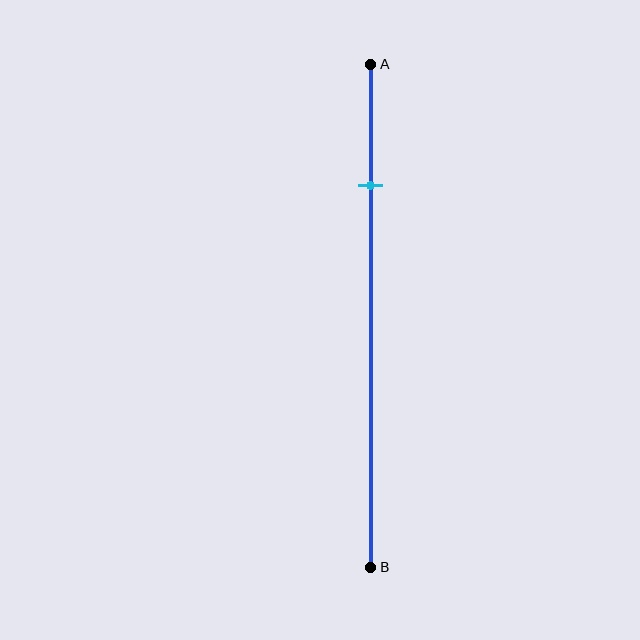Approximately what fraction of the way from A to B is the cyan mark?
The cyan mark is approximately 25% of the way from A to B.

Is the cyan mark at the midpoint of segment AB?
No, the mark is at about 25% from A, not at the 50% midpoint.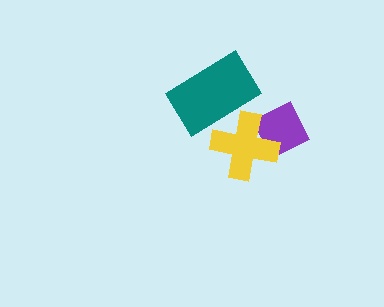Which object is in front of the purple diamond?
The yellow cross is in front of the purple diamond.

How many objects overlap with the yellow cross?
2 objects overlap with the yellow cross.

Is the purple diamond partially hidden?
Yes, it is partially covered by another shape.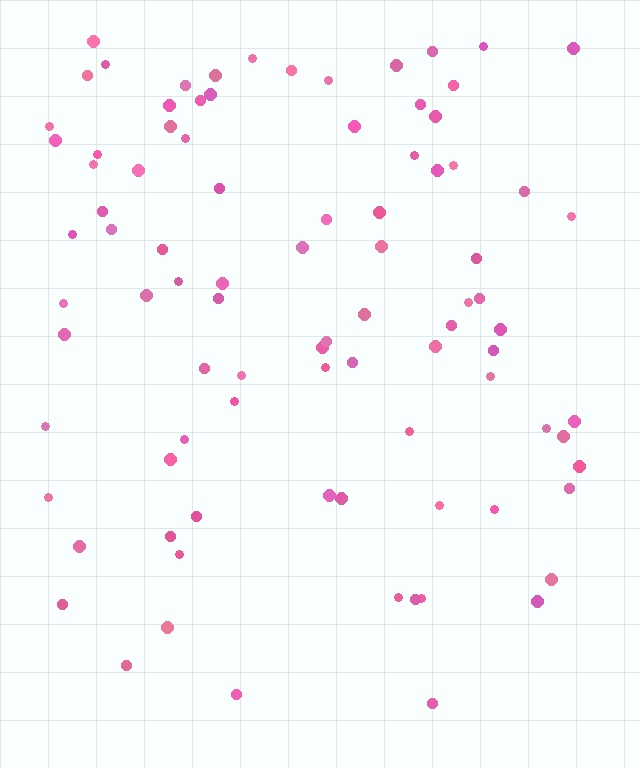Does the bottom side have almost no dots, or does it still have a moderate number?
Still a moderate number, just noticeably fewer than the top.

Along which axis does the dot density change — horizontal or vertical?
Vertical.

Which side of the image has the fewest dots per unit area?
The bottom.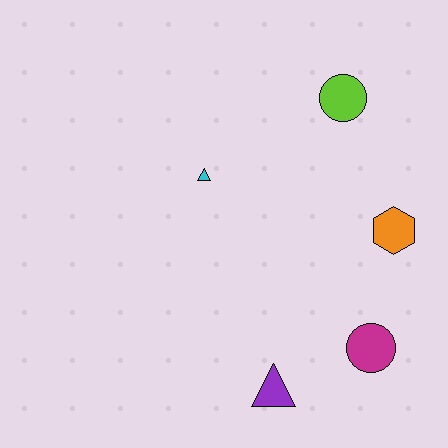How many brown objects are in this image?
There are no brown objects.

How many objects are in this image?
There are 5 objects.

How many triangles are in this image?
There are 2 triangles.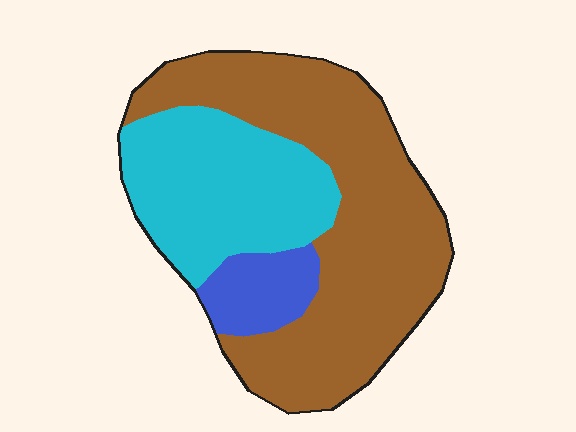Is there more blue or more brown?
Brown.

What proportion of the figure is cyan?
Cyan takes up about one third (1/3) of the figure.